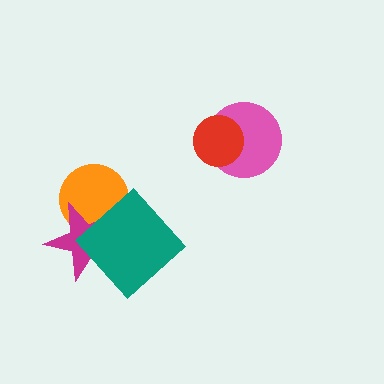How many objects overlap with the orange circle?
2 objects overlap with the orange circle.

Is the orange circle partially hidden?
Yes, it is partially covered by another shape.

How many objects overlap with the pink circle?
1 object overlaps with the pink circle.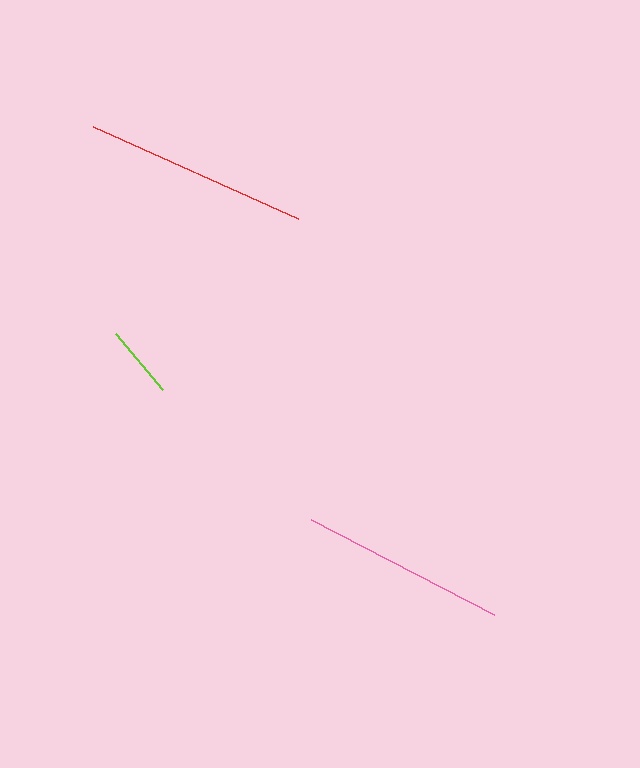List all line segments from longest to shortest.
From longest to shortest: red, pink, lime.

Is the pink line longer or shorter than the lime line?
The pink line is longer than the lime line.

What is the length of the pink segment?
The pink segment is approximately 207 pixels long.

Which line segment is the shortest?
The lime line is the shortest at approximately 73 pixels.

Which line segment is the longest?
The red line is the longest at approximately 225 pixels.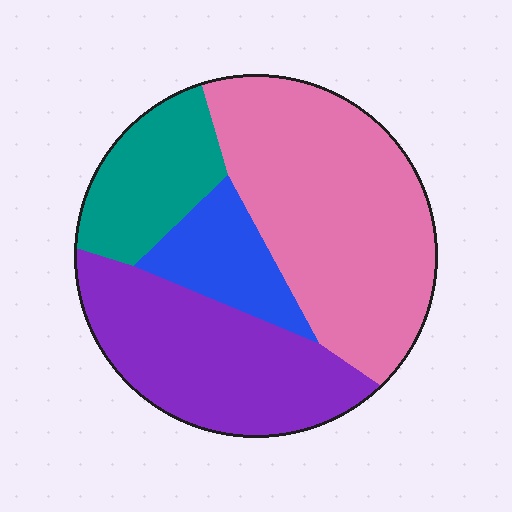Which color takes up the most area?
Pink, at roughly 45%.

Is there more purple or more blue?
Purple.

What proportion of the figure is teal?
Teal covers about 15% of the figure.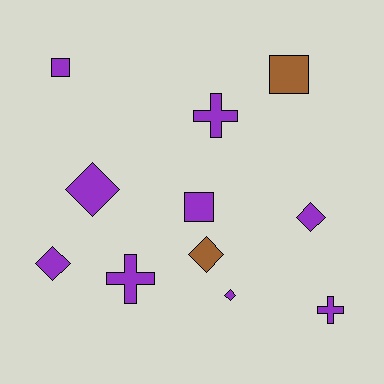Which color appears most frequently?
Purple, with 9 objects.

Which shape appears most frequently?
Diamond, with 5 objects.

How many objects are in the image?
There are 11 objects.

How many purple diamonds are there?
There are 4 purple diamonds.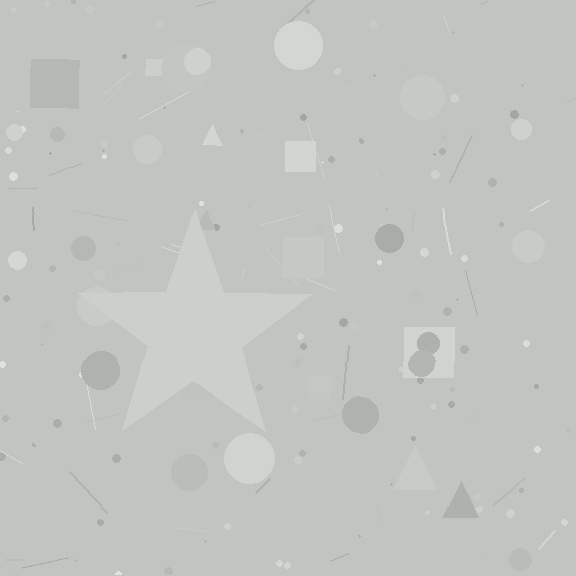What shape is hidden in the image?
A star is hidden in the image.